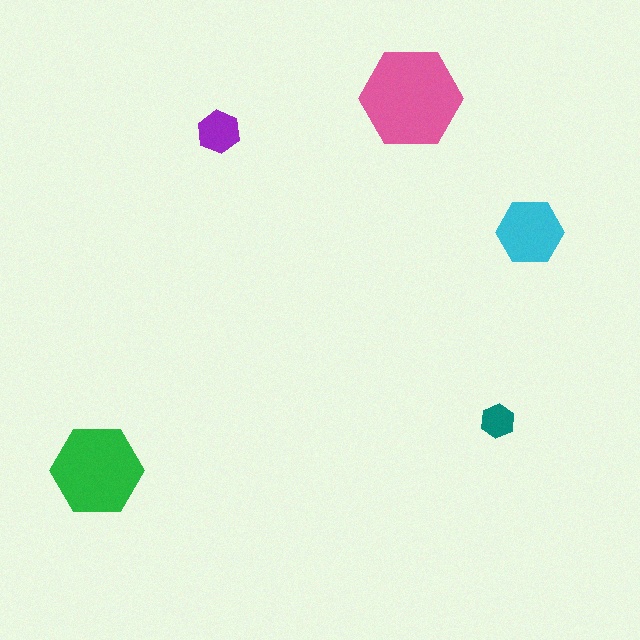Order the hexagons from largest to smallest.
the pink one, the green one, the cyan one, the purple one, the teal one.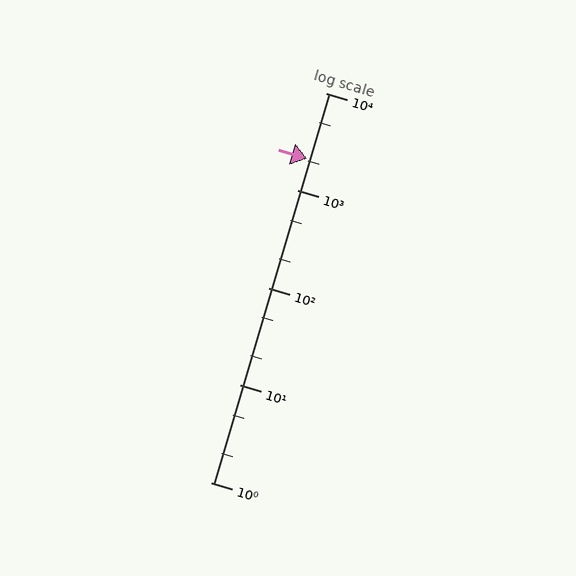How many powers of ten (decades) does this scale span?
The scale spans 4 decades, from 1 to 10000.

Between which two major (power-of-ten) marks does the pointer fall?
The pointer is between 1000 and 10000.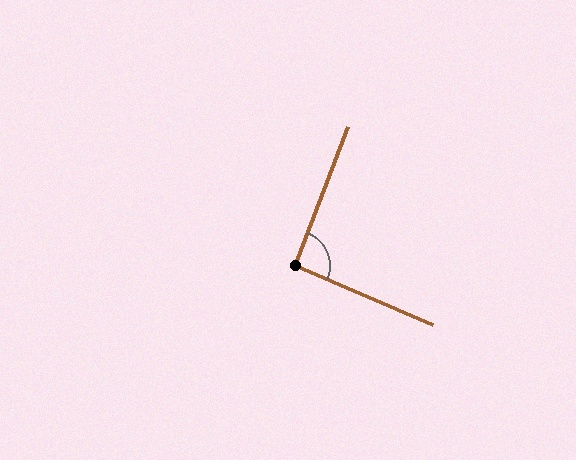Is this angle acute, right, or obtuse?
It is approximately a right angle.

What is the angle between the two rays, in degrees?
Approximately 92 degrees.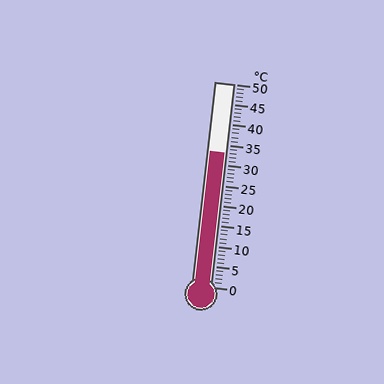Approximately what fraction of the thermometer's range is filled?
The thermometer is filled to approximately 65% of its range.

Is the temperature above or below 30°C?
The temperature is above 30°C.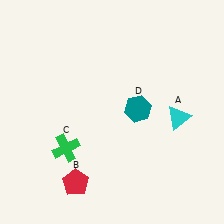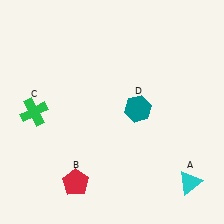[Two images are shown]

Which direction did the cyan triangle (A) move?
The cyan triangle (A) moved down.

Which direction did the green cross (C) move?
The green cross (C) moved up.